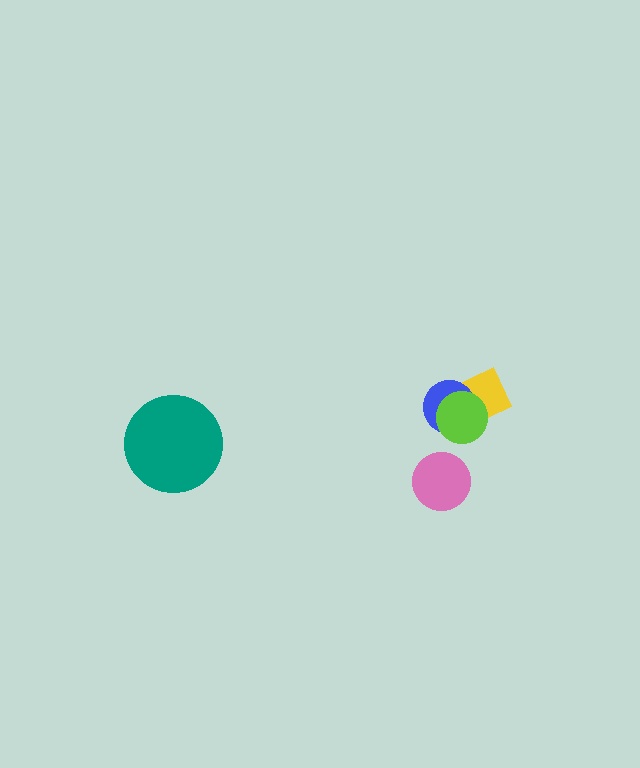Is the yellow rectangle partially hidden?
Yes, it is partially covered by another shape.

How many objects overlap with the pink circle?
0 objects overlap with the pink circle.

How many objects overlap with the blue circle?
2 objects overlap with the blue circle.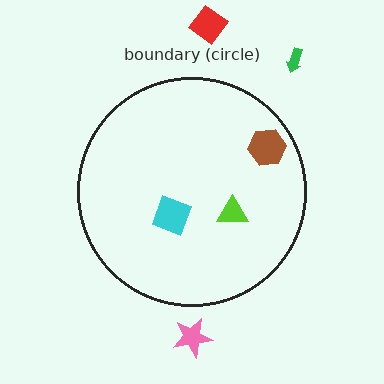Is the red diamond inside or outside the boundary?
Outside.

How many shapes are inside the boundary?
3 inside, 3 outside.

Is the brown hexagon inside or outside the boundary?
Inside.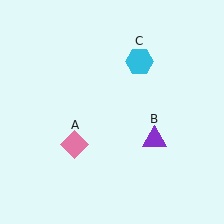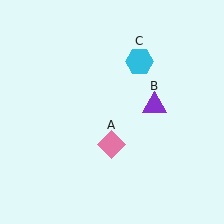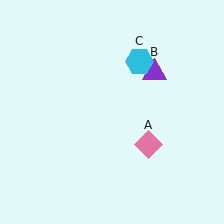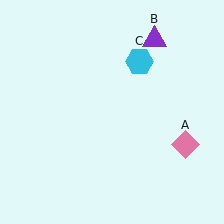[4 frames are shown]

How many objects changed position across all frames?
2 objects changed position: pink diamond (object A), purple triangle (object B).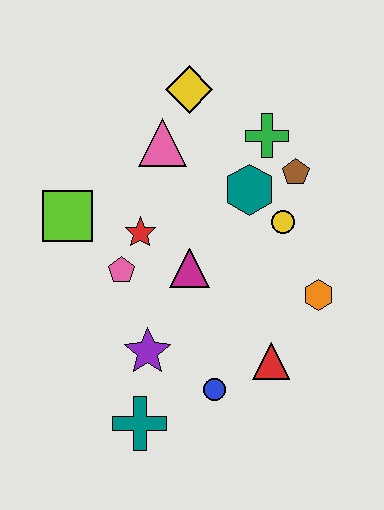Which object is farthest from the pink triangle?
The teal cross is farthest from the pink triangle.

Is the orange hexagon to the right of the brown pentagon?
Yes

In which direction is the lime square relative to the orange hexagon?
The lime square is to the left of the orange hexagon.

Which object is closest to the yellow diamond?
The pink triangle is closest to the yellow diamond.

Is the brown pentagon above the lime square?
Yes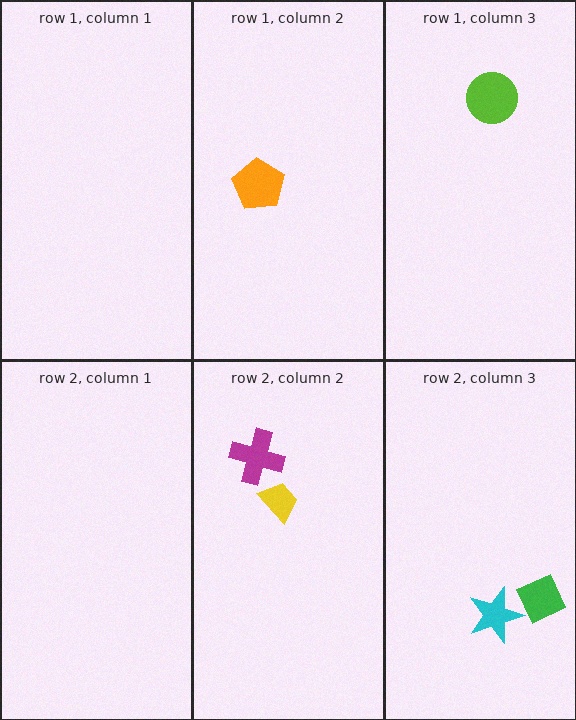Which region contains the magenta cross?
The row 2, column 2 region.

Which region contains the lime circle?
The row 1, column 3 region.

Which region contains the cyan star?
The row 2, column 3 region.